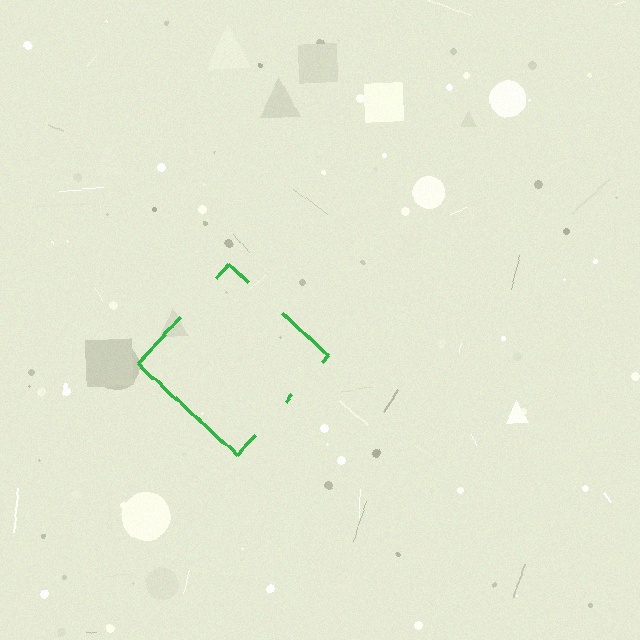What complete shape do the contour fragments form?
The contour fragments form a diamond.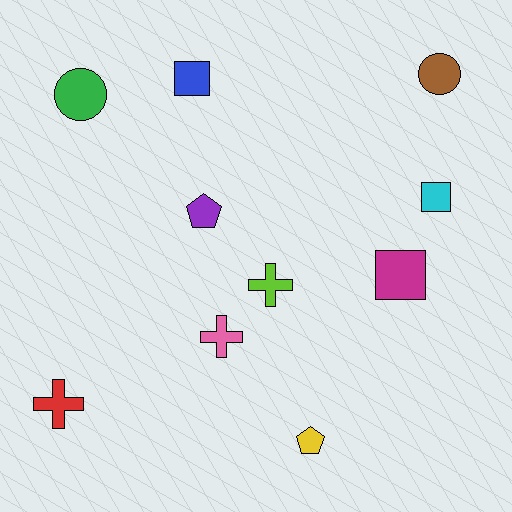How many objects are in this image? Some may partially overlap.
There are 10 objects.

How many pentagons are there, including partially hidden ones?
There are 2 pentagons.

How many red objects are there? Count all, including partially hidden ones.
There is 1 red object.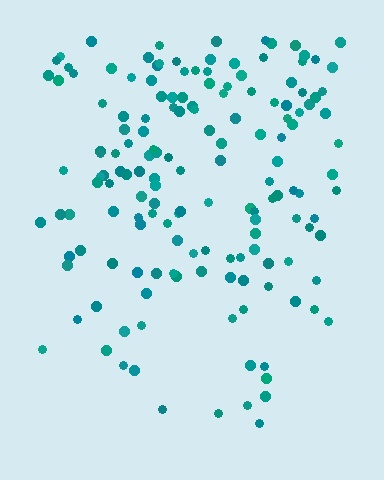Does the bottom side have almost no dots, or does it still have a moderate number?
Still a moderate number, just noticeably fewer than the top.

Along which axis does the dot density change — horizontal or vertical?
Vertical.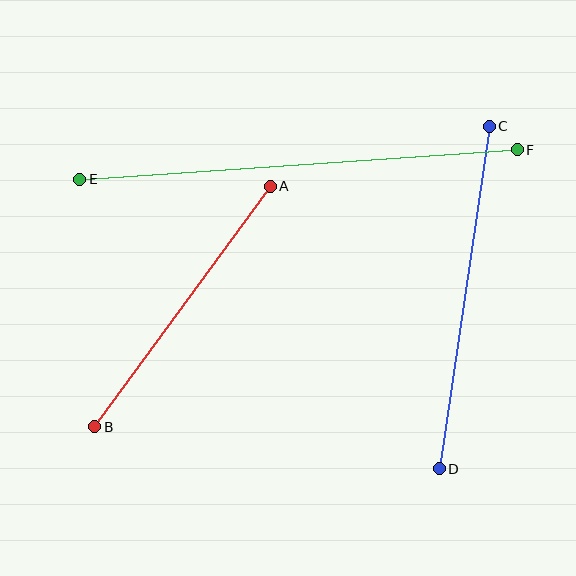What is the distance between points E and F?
The distance is approximately 438 pixels.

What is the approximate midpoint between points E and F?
The midpoint is at approximately (298, 164) pixels.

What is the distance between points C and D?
The distance is approximately 347 pixels.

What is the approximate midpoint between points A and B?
The midpoint is at approximately (182, 306) pixels.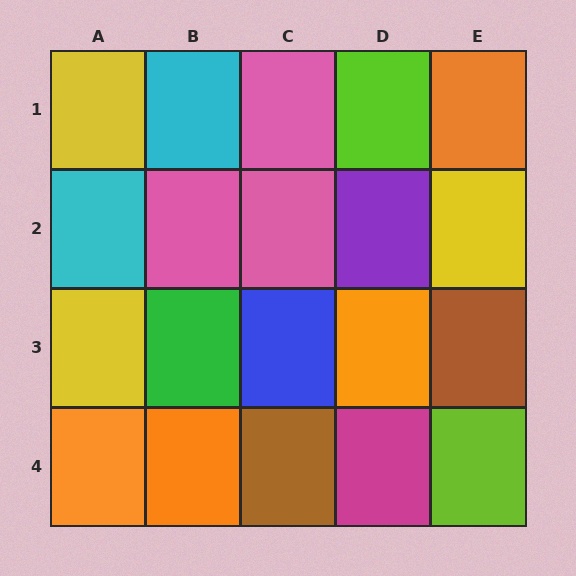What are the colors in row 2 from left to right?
Cyan, pink, pink, purple, yellow.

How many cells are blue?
1 cell is blue.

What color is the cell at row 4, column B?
Orange.